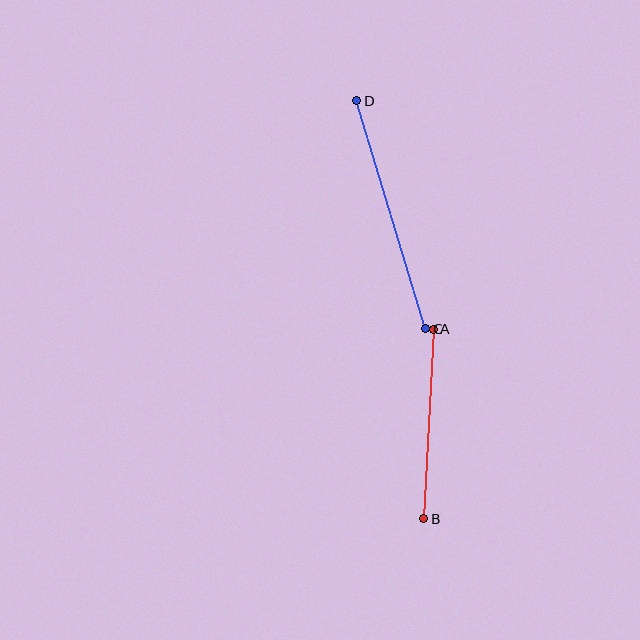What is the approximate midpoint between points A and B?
The midpoint is at approximately (429, 424) pixels.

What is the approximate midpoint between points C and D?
The midpoint is at approximately (391, 215) pixels.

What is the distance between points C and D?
The distance is approximately 238 pixels.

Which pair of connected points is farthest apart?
Points C and D are farthest apart.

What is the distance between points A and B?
The distance is approximately 190 pixels.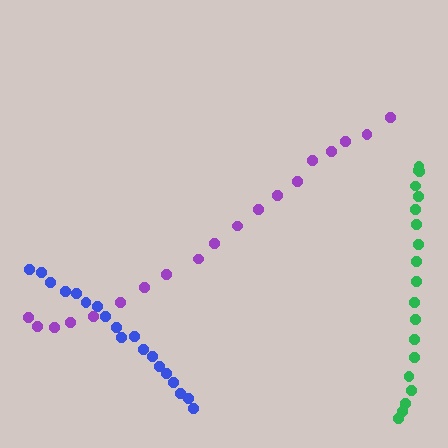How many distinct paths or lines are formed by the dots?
There are 3 distinct paths.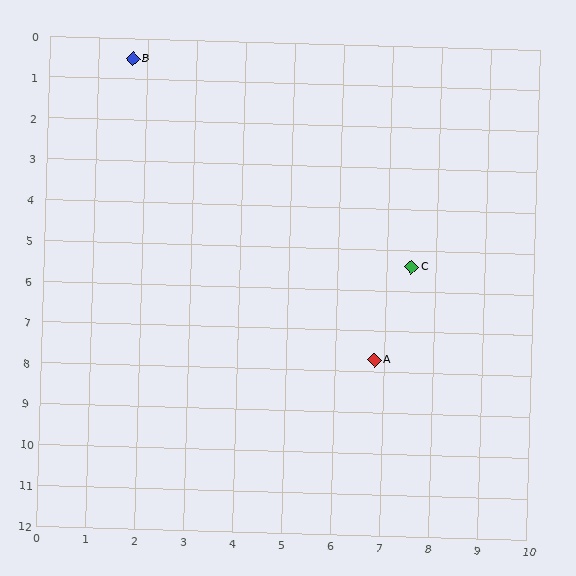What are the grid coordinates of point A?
Point A is at approximately (6.8, 7.7).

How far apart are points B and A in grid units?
Points B and A are about 8.8 grid units apart.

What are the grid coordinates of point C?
Point C is at approximately (7.5, 5.4).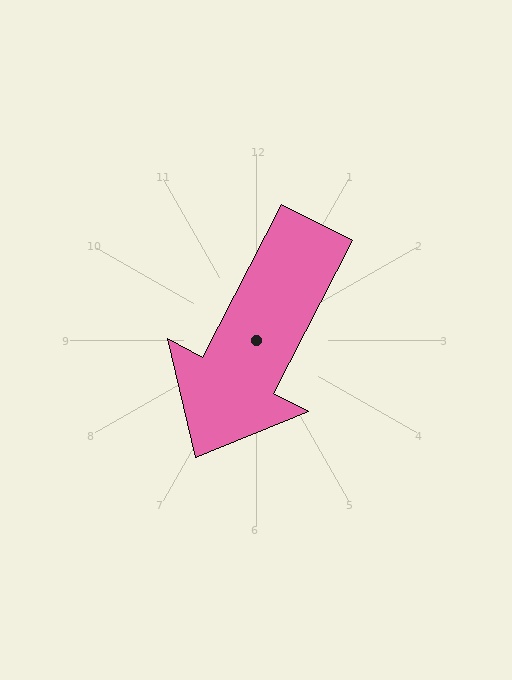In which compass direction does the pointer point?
Southwest.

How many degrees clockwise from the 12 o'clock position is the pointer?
Approximately 207 degrees.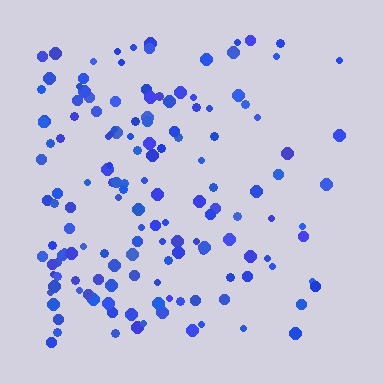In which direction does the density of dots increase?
From right to left, with the left side densest.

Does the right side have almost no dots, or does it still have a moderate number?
Still a moderate number, just noticeably fewer than the left.